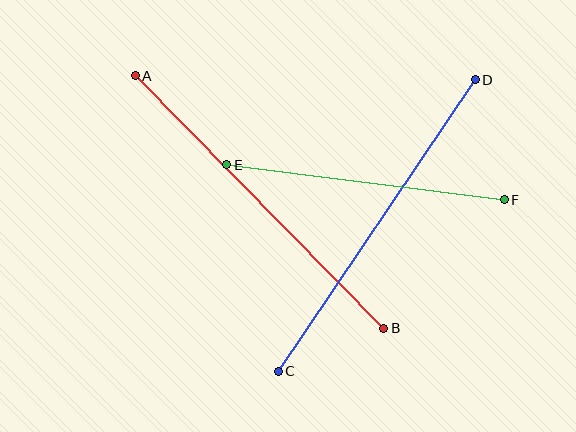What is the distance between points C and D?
The distance is approximately 352 pixels.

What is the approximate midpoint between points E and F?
The midpoint is at approximately (365, 182) pixels.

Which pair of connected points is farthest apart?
Points A and B are farthest apart.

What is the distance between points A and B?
The distance is approximately 354 pixels.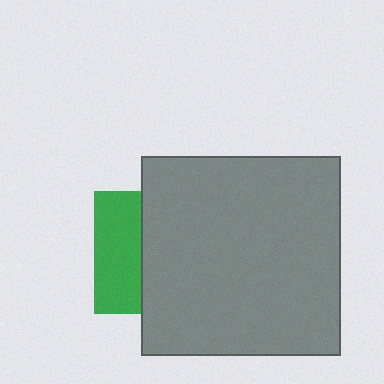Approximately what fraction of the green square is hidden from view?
Roughly 61% of the green square is hidden behind the gray square.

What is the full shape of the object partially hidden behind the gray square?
The partially hidden object is a green square.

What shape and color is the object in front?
The object in front is a gray square.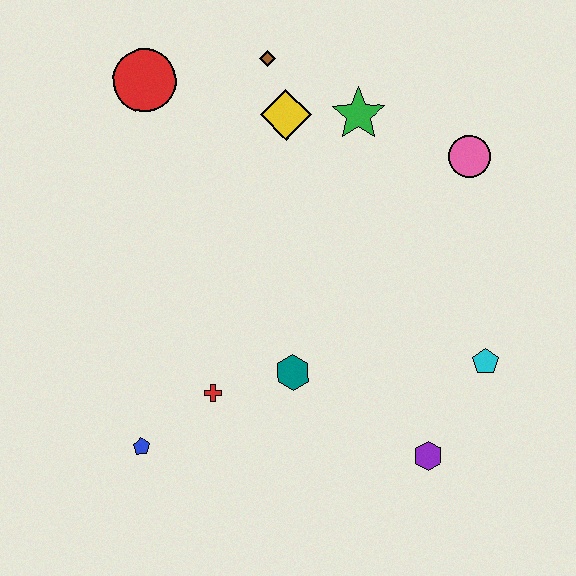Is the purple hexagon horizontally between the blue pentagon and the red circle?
No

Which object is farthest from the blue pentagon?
The pink circle is farthest from the blue pentagon.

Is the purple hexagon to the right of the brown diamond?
Yes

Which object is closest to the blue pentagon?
The red cross is closest to the blue pentagon.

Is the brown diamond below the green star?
No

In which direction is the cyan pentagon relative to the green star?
The cyan pentagon is below the green star.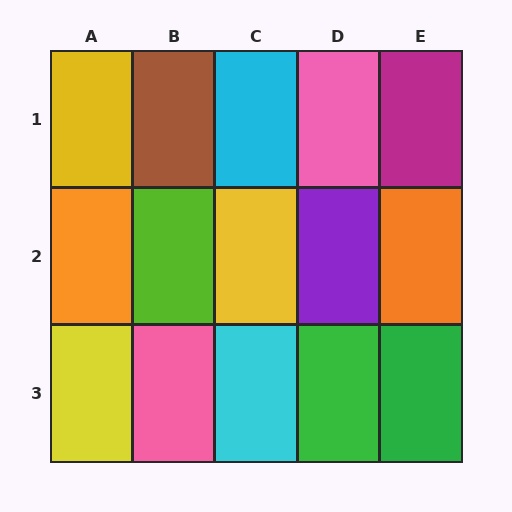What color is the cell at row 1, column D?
Pink.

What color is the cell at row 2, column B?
Lime.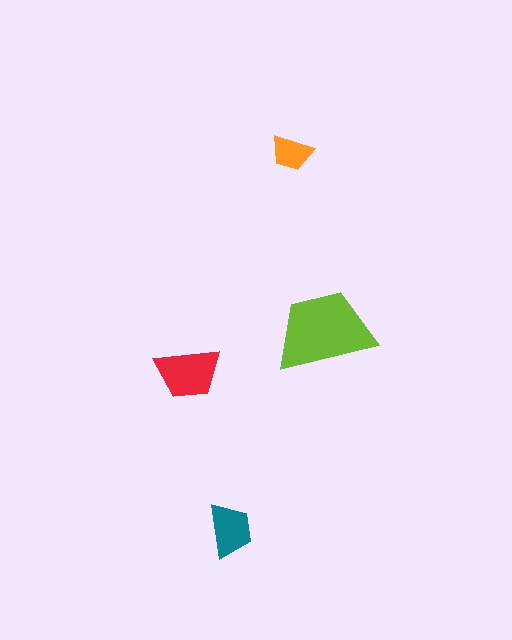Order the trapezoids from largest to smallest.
the lime one, the red one, the teal one, the orange one.